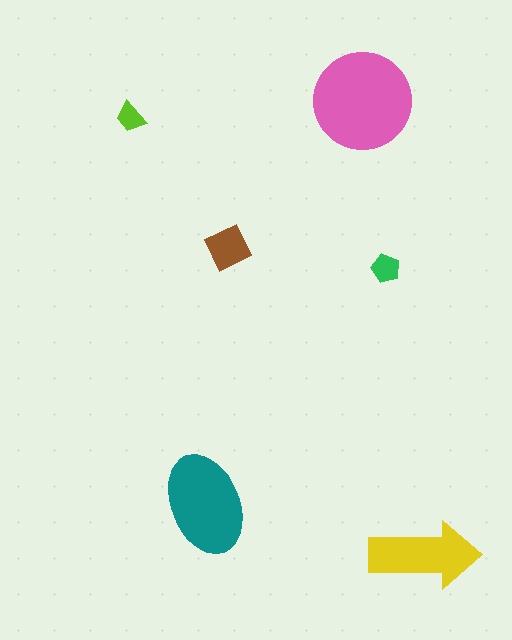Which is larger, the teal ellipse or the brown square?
The teal ellipse.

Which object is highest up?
The pink circle is topmost.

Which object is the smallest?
The lime trapezoid.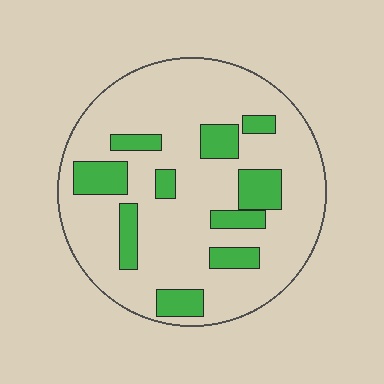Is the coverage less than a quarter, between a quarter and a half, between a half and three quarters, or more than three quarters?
Less than a quarter.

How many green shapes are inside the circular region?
10.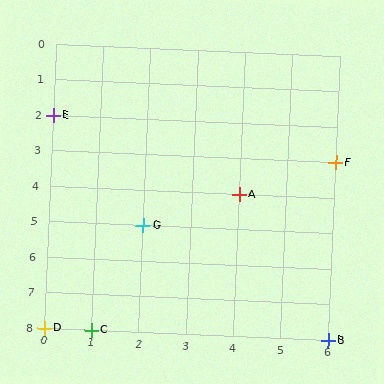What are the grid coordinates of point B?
Point B is at grid coordinates (6, 8).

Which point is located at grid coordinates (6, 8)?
Point B is at (6, 8).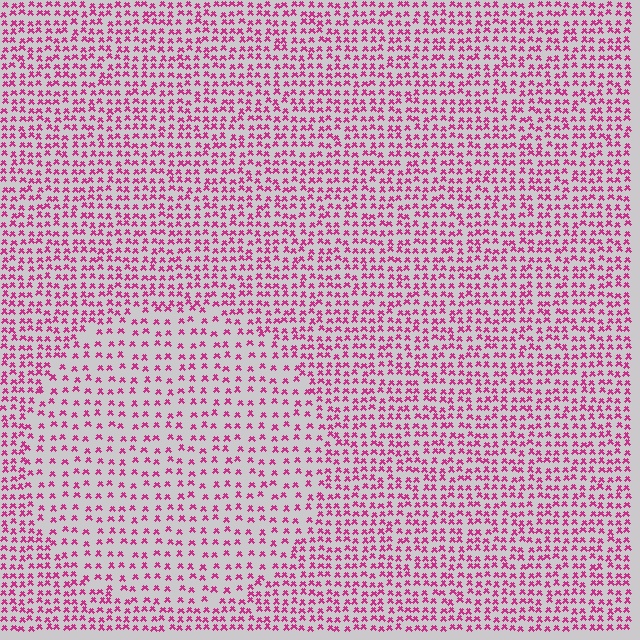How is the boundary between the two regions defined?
The boundary is defined by a change in element density (approximately 1.8x ratio). All elements are the same color, size, and shape.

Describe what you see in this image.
The image contains small magenta elements arranged at two different densities. A circle-shaped region is visible where the elements are less densely packed than the surrounding area.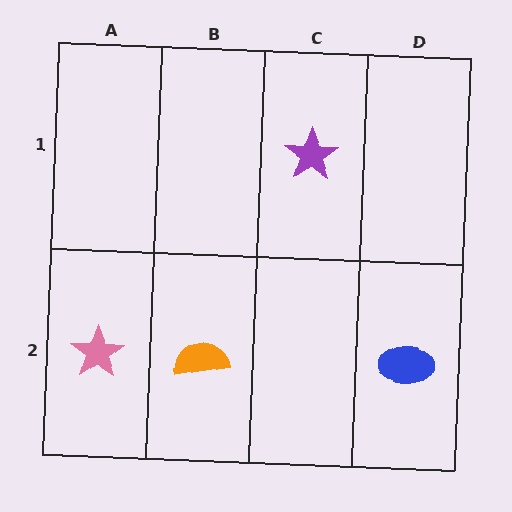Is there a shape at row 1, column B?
No, that cell is empty.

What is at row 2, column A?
A pink star.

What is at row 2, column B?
An orange semicircle.